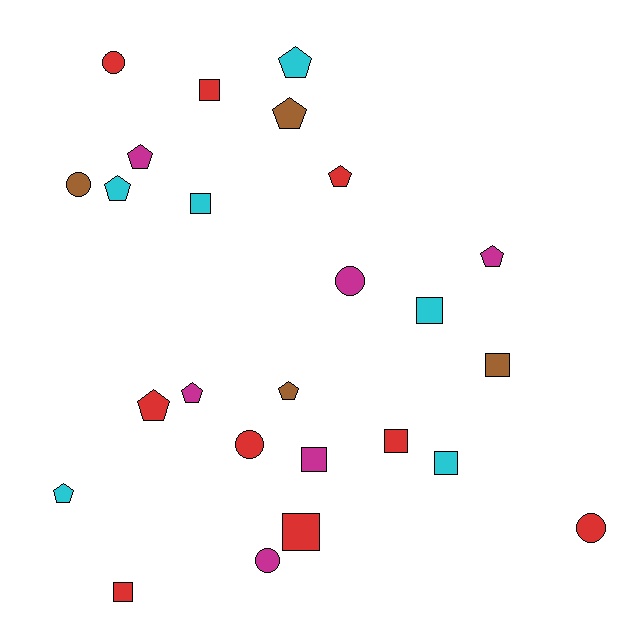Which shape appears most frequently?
Pentagon, with 10 objects.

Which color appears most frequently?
Red, with 9 objects.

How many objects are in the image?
There are 25 objects.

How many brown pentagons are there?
There are 2 brown pentagons.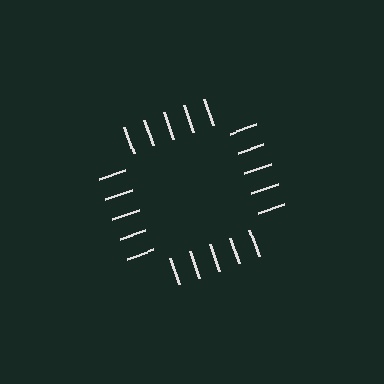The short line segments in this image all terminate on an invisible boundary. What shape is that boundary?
An illusory square — the line segments terminate on its edges but no continuous stroke is drawn.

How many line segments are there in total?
20 — 5 along each of the 4 edges.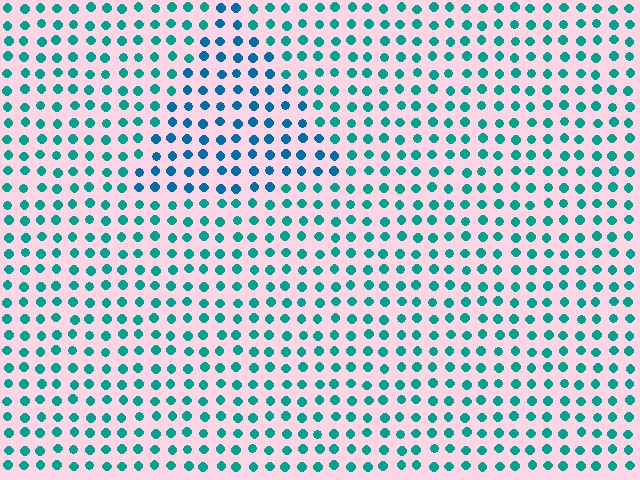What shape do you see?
I see a triangle.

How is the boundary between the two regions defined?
The boundary is defined purely by a slight shift in hue (about 28 degrees). Spacing, size, and orientation are identical on both sides.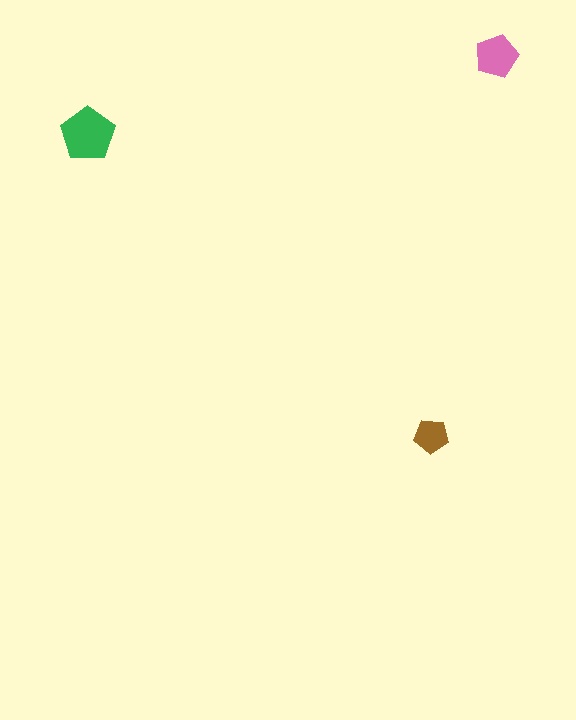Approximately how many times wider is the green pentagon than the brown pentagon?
About 1.5 times wider.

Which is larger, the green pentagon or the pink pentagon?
The green one.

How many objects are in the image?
There are 3 objects in the image.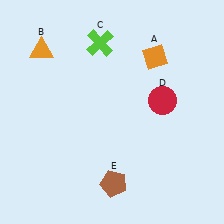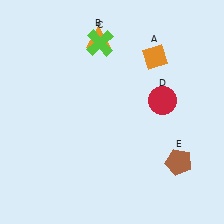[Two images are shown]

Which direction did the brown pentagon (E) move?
The brown pentagon (E) moved right.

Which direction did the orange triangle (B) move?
The orange triangle (B) moved right.